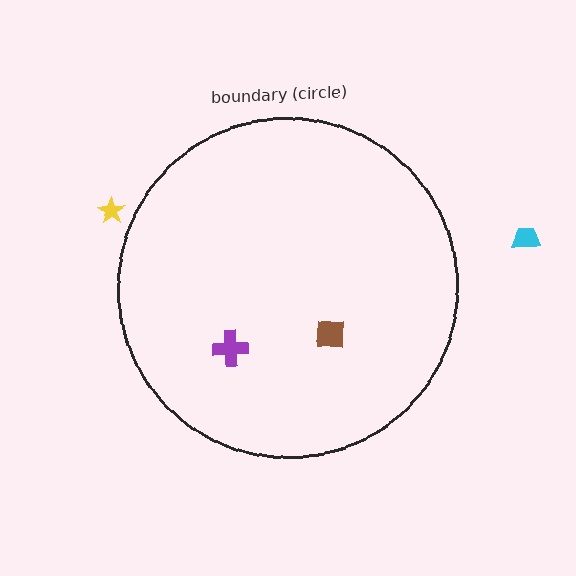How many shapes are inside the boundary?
2 inside, 2 outside.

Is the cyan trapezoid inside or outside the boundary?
Outside.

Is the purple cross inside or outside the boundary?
Inside.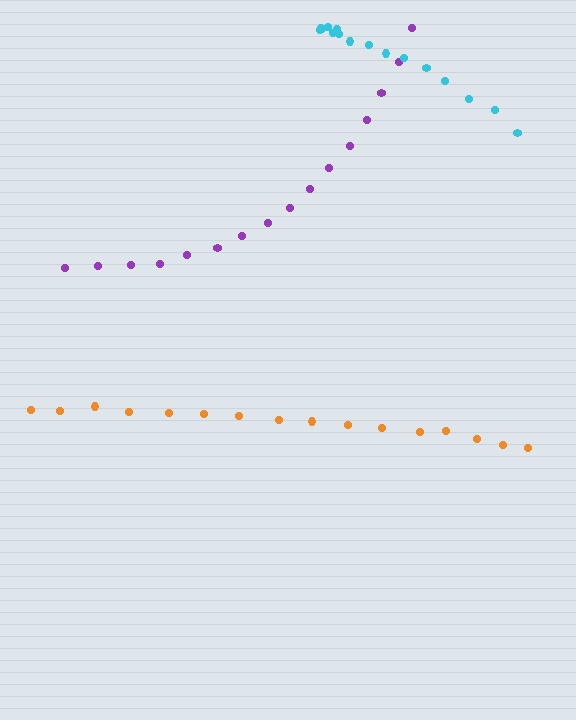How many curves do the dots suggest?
There are 3 distinct paths.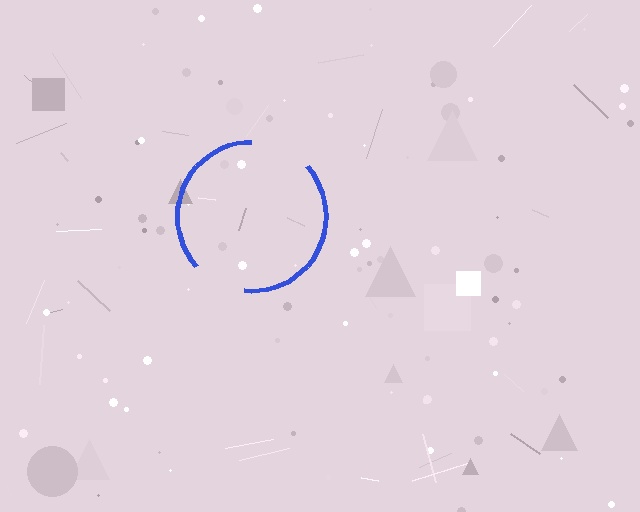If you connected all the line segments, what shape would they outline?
They would outline a circle.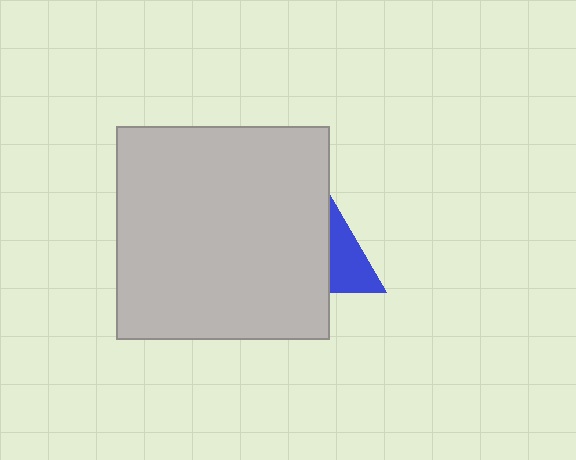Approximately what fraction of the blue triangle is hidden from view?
Roughly 51% of the blue triangle is hidden behind the light gray square.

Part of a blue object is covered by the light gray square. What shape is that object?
It is a triangle.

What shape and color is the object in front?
The object in front is a light gray square.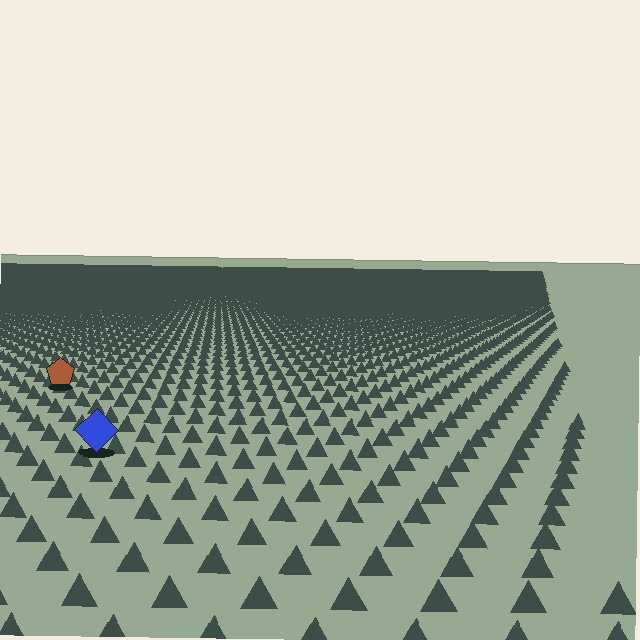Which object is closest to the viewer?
The blue diamond is closest. The texture marks near it are larger and more spread out.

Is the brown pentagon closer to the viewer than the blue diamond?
No. The blue diamond is closer — you can tell from the texture gradient: the ground texture is coarser near it.